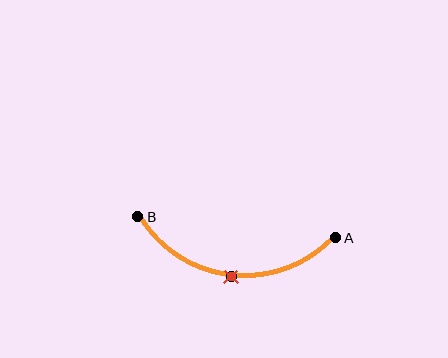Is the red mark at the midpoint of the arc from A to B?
Yes. The red mark lies on the arc at equal arc-length from both A and B — it is the arc midpoint.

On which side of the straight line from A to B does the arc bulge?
The arc bulges below the straight line connecting A and B.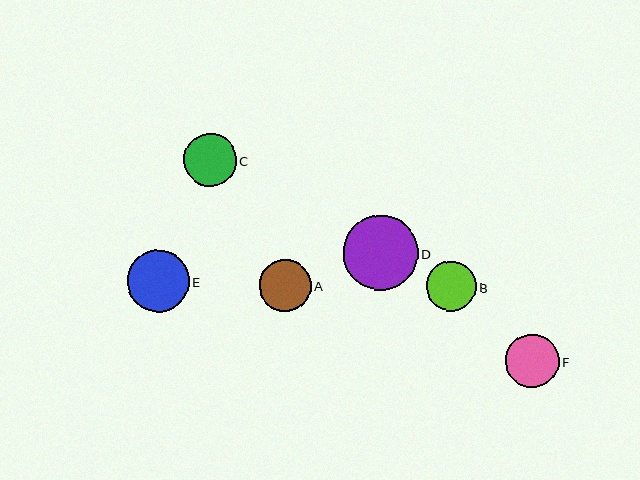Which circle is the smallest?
Circle B is the smallest with a size of approximately 50 pixels.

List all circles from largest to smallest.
From largest to smallest: D, E, F, C, A, B.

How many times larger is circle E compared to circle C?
Circle E is approximately 1.2 times the size of circle C.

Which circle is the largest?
Circle D is the largest with a size of approximately 75 pixels.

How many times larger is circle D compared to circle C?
Circle D is approximately 1.4 times the size of circle C.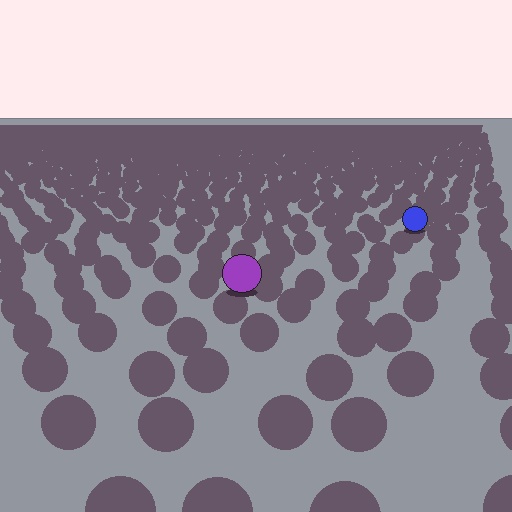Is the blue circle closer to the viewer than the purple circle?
No. The purple circle is closer — you can tell from the texture gradient: the ground texture is coarser near it.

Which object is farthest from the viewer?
The blue circle is farthest from the viewer. It appears smaller and the ground texture around it is denser.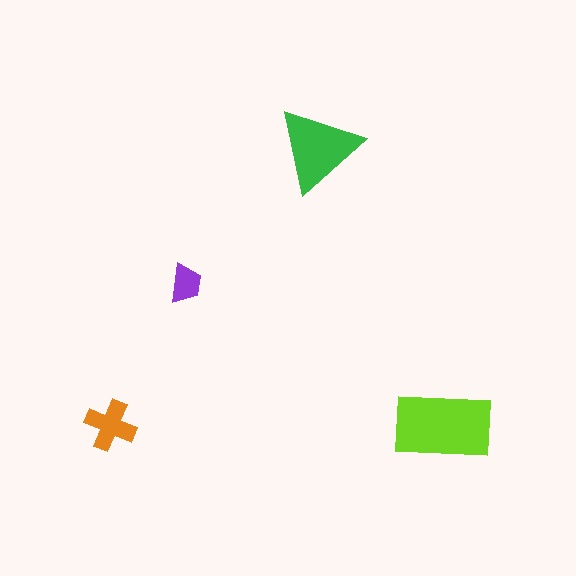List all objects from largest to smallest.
The lime rectangle, the green triangle, the orange cross, the purple trapezoid.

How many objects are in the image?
There are 4 objects in the image.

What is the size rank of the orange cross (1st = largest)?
3rd.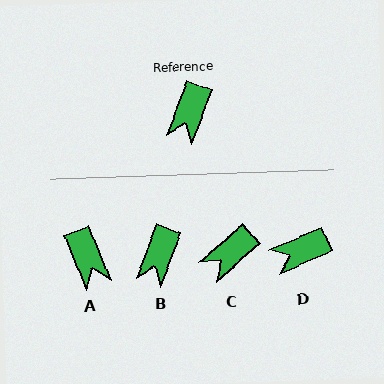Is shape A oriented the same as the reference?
No, it is off by about 42 degrees.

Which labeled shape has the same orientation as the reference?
B.